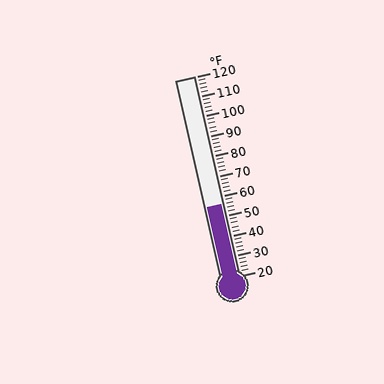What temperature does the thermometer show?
The thermometer shows approximately 56°F.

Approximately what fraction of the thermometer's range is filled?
The thermometer is filled to approximately 35% of its range.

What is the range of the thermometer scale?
The thermometer scale ranges from 20°F to 120°F.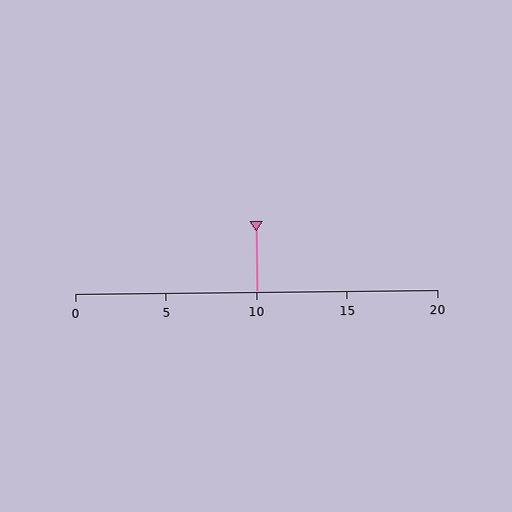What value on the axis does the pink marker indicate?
The marker indicates approximately 10.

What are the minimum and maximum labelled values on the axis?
The axis runs from 0 to 20.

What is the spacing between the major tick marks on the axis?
The major ticks are spaced 5 apart.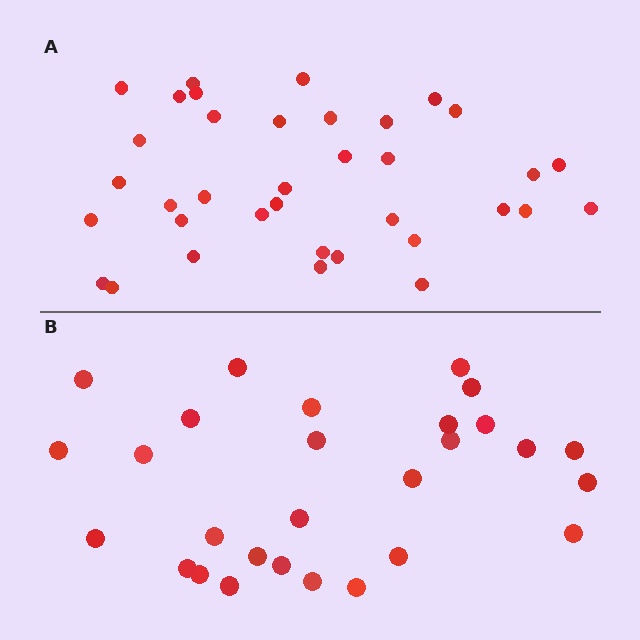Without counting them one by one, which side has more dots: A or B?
Region A (the top region) has more dots.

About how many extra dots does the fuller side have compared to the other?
Region A has roughly 8 or so more dots than region B.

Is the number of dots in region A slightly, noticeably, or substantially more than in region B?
Region A has noticeably more, but not dramatically so. The ratio is roughly 1.3 to 1.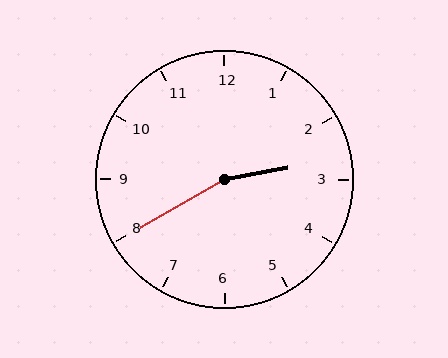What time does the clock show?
2:40.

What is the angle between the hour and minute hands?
Approximately 160 degrees.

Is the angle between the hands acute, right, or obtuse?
It is obtuse.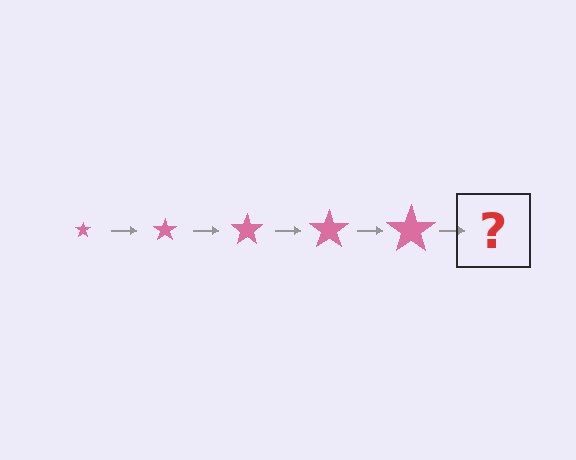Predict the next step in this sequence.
The next step is a pink star, larger than the previous one.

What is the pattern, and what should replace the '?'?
The pattern is that the star gets progressively larger each step. The '?' should be a pink star, larger than the previous one.